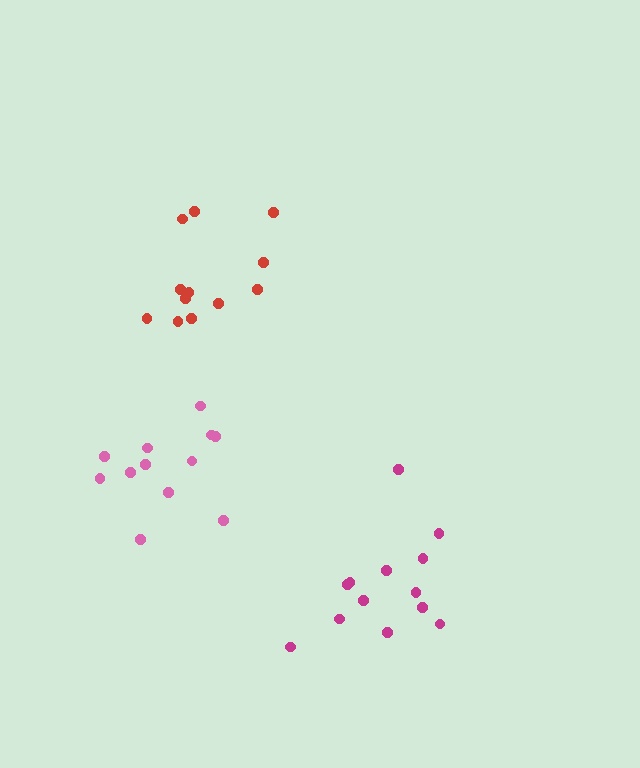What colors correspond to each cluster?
The clusters are colored: magenta, red, pink.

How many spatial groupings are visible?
There are 3 spatial groupings.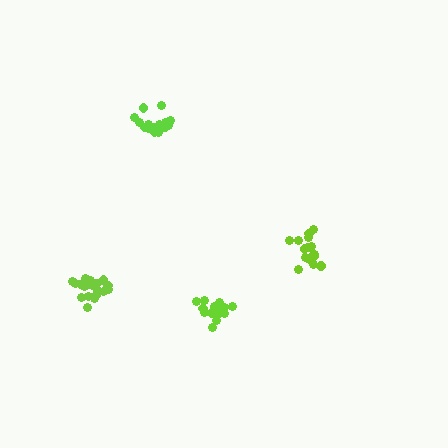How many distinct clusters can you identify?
There are 4 distinct clusters.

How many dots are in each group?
Group 1: 19 dots, Group 2: 16 dots, Group 3: 15 dots, Group 4: 18 dots (68 total).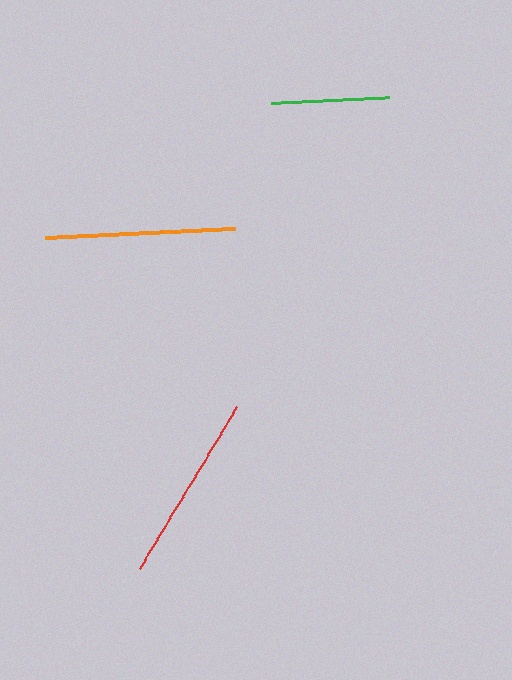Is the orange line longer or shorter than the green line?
The orange line is longer than the green line.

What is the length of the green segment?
The green segment is approximately 120 pixels long.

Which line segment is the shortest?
The green line is the shortest at approximately 120 pixels.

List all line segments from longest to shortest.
From longest to shortest: orange, red, green.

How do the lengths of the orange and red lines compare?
The orange and red lines are approximately the same length.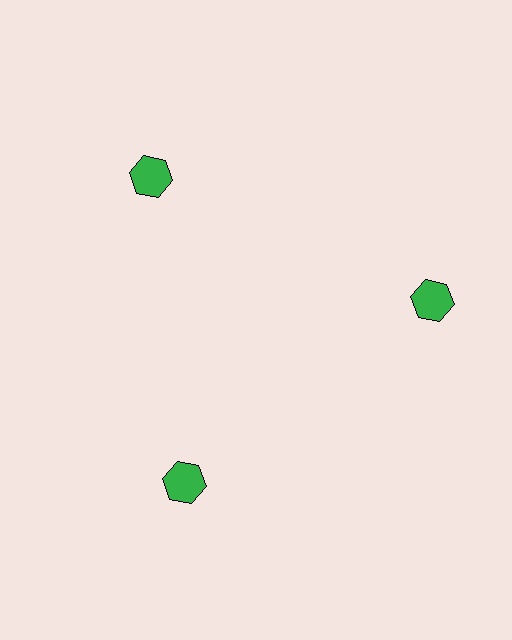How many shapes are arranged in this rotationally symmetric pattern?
There are 3 shapes, arranged in 3 groups of 1.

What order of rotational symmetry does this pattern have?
This pattern has 3-fold rotational symmetry.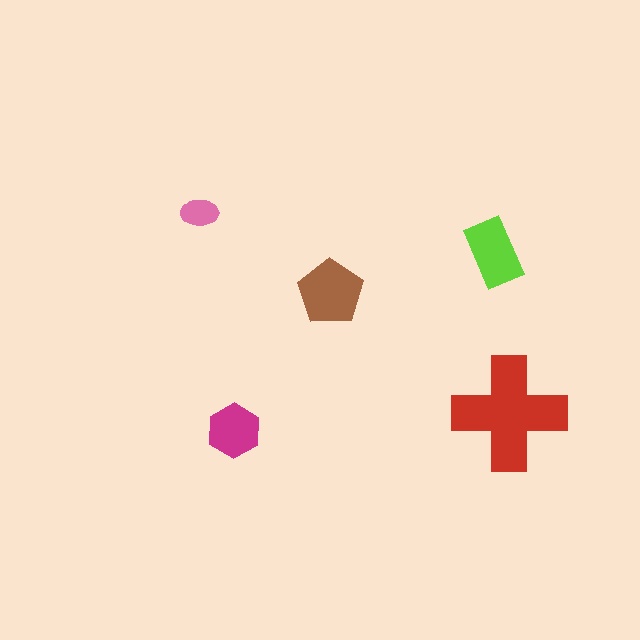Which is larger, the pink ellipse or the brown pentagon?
The brown pentagon.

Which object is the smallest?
The pink ellipse.